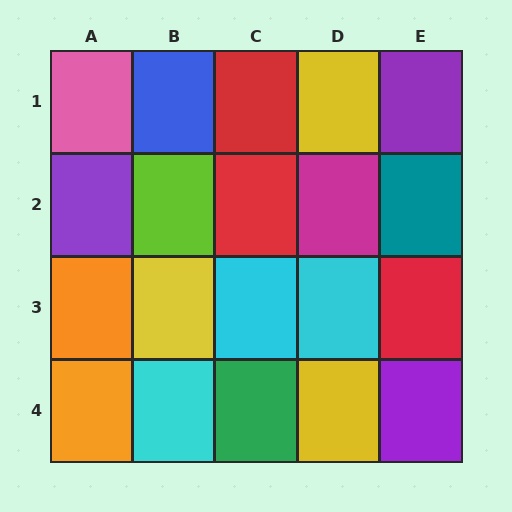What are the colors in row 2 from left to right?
Purple, lime, red, magenta, teal.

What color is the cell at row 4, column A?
Orange.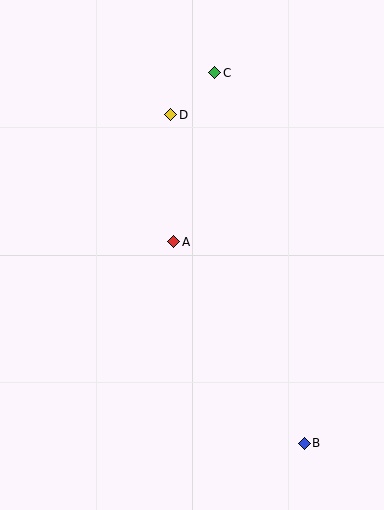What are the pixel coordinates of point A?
Point A is at (174, 242).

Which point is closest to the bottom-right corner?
Point B is closest to the bottom-right corner.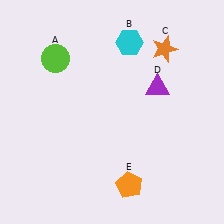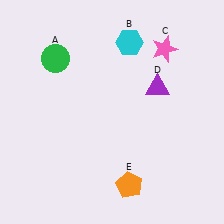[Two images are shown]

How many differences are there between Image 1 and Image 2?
There are 2 differences between the two images.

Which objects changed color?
A changed from lime to green. C changed from orange to pink.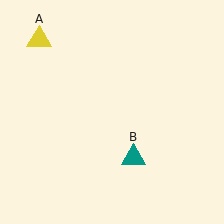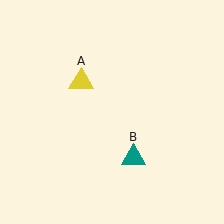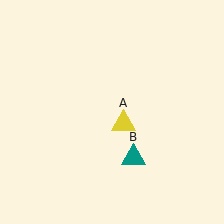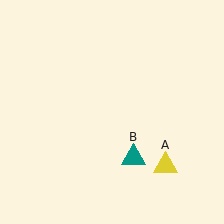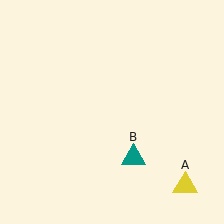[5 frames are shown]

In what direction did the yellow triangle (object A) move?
The yellow triangle (object A) moved down and to the right.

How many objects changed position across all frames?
1 object changed position: yellow triangle (object A).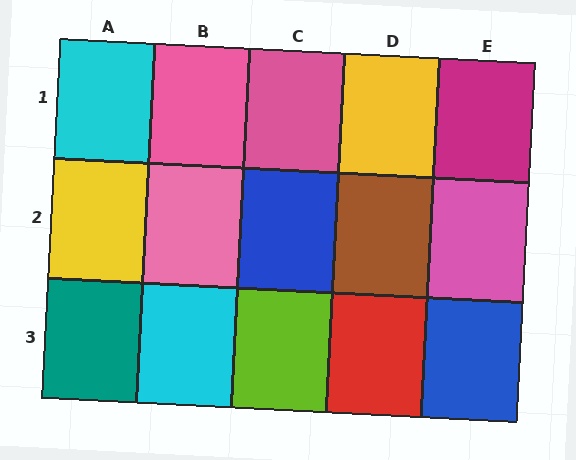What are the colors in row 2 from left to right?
Yellow, pink, blue, brown, pink.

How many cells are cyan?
2 cells are cyan.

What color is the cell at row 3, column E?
Blue.